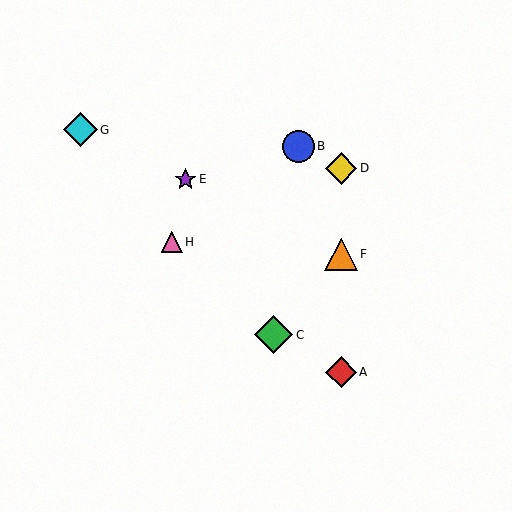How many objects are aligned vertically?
3 objects (A, D, F) are aligned vertically.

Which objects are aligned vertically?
Objects A, D, F are aligned vertically.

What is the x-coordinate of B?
Object B is at x≈298.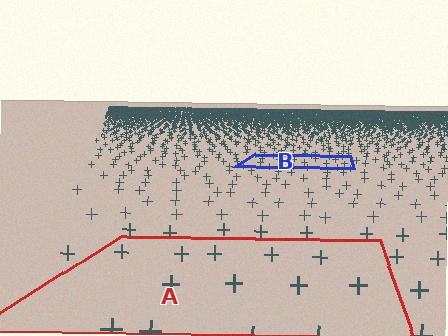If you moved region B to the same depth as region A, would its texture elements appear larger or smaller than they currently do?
They would appear larger. At a closer depth, the same texture elements are projected at a bigger on-screen size.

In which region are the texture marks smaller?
The texture marks are smaller in region B, because it is farther away.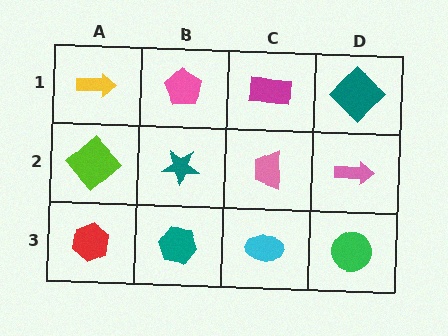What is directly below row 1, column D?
A pink arrow.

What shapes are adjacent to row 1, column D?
A pink arrow (row 2, column D), a magenta rectangle (row 1, column C).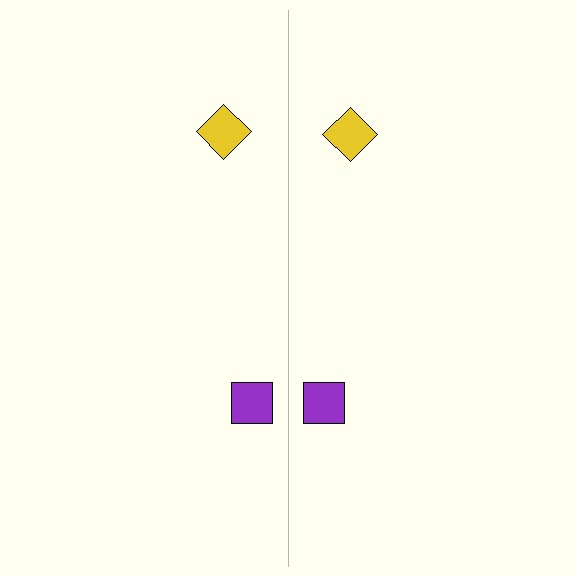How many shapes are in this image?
There are 4 shapes in this image.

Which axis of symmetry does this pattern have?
The pattern has a vertical axis of symmetry running through the center of the image.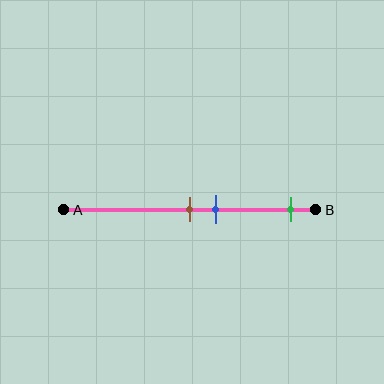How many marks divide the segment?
There are 3 marks dividing the segment.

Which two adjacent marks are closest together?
The brown and blue marks are the closest adjacent pair.